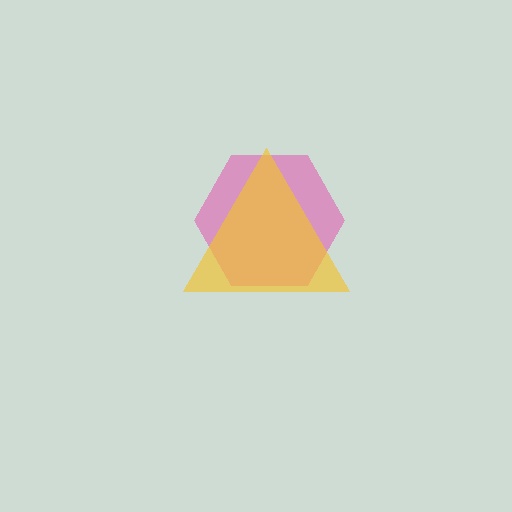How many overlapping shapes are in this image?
There are 2 overlapping shapes in the image.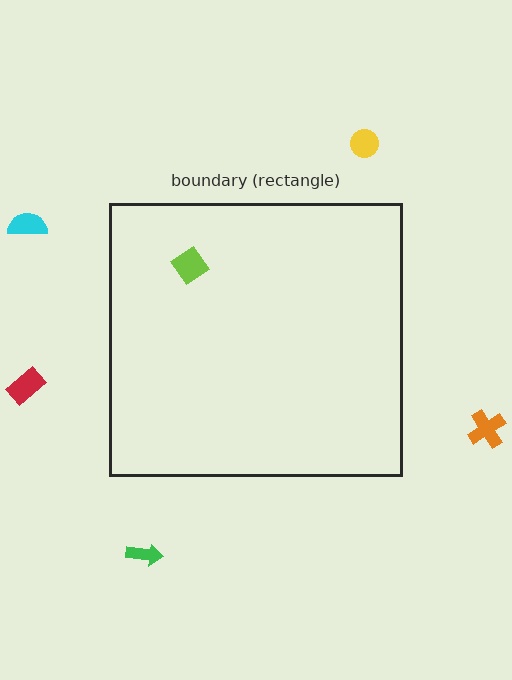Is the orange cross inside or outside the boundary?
Outside.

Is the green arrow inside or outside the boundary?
Outside.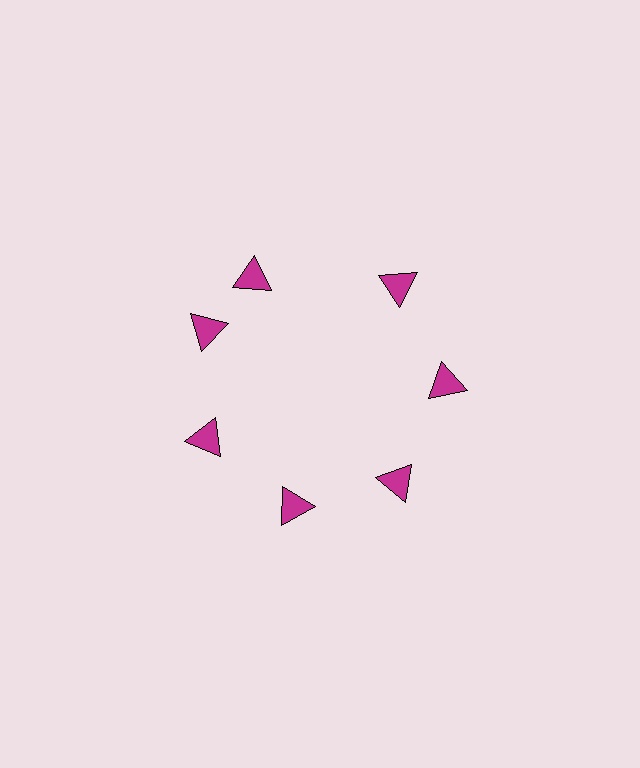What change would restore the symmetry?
The symmetry would be restored by rotating it back into even spacing with its neighbors so that all 7 triangles sit at equal angles and equal distance from the center.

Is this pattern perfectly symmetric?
No. The 7 magenta triangles are arranged in a ring, but one element near the 12 o'clock position is rotated out of alignment along the ring, breaking the 7-fold rotational symmetry.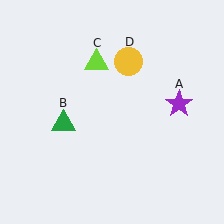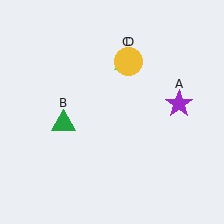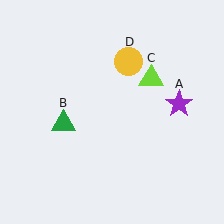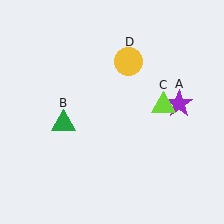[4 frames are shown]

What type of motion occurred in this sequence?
The lime triangle (object C) rotated clockwise around the center of the scene.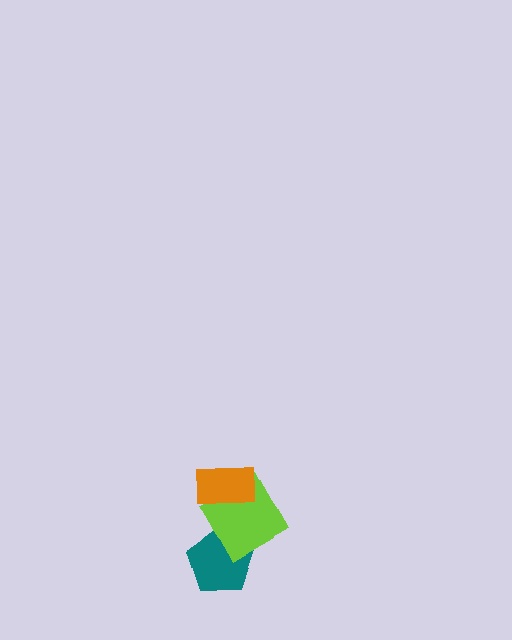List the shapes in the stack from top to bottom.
From top to bottom: the orange rectangle, the lime square, the teal pentagon.